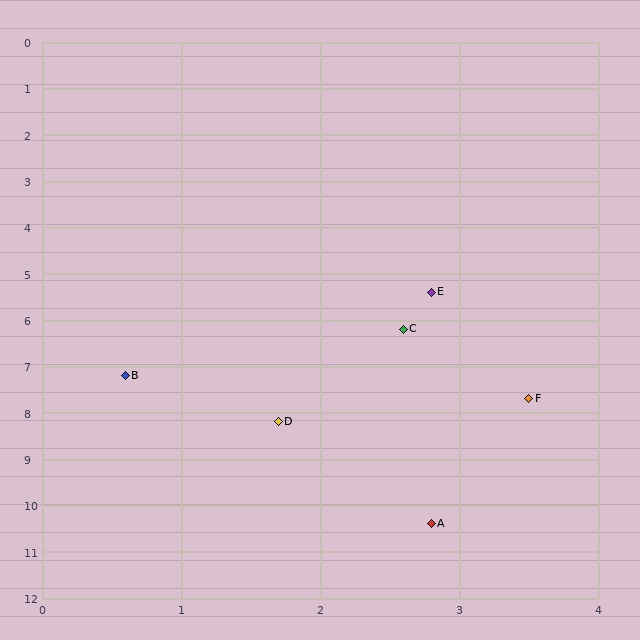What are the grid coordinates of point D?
Point D is at approximately (1.7, 8.2).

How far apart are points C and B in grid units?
Points C and B are about 2.2 grid units apart.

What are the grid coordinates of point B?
Point B is at approximately (0.6, 7.2).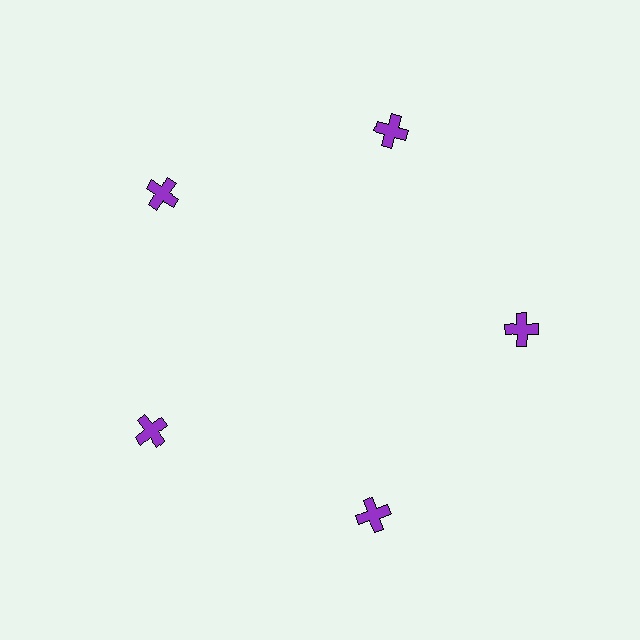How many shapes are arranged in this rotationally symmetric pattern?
There are 5 shapes, arranged in 5 groups of 1.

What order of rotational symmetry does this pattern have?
This pattern has 5-fold rotational symmetry.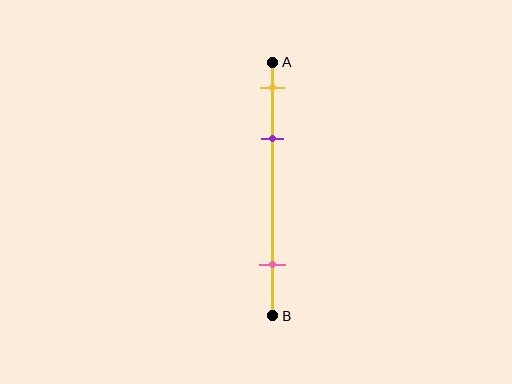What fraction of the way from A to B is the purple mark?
The purple mark is approximately 30% (0.3) of the way from A to B.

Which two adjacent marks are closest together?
The yellow and purple marks are the closest adjacent pair.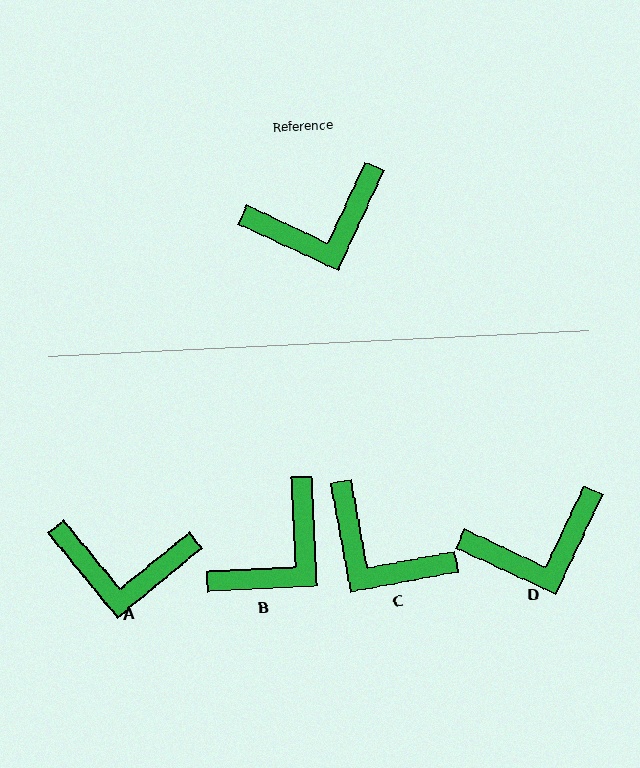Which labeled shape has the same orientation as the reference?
D.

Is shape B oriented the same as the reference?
No, it is off by about 28 degrees.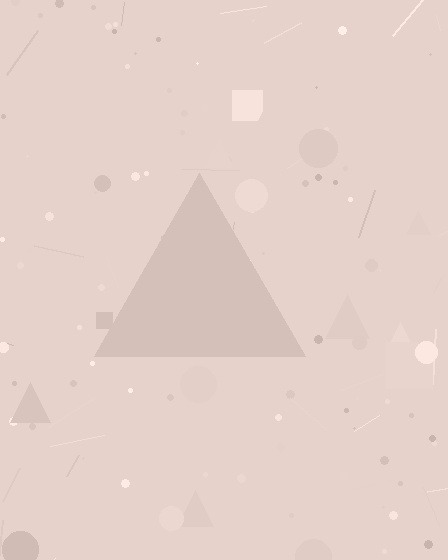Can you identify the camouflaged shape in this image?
The camouflaged shape is a triangle.